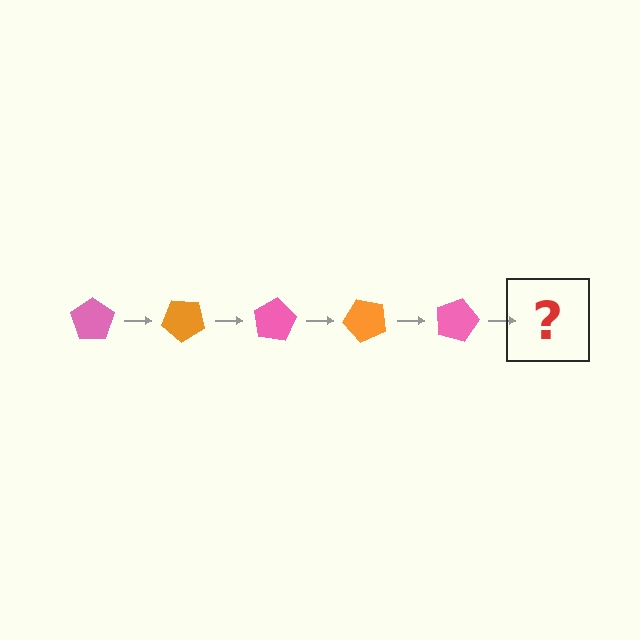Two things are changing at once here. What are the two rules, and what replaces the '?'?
The two rules are that it rotates 40 degrees each step and the color cycles through pink and orange. The '?' should be an orange pentagon, rotated 200 degrees from the start.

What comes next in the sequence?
The next element should be an orange pentagon, rotated 200 degrees from the start.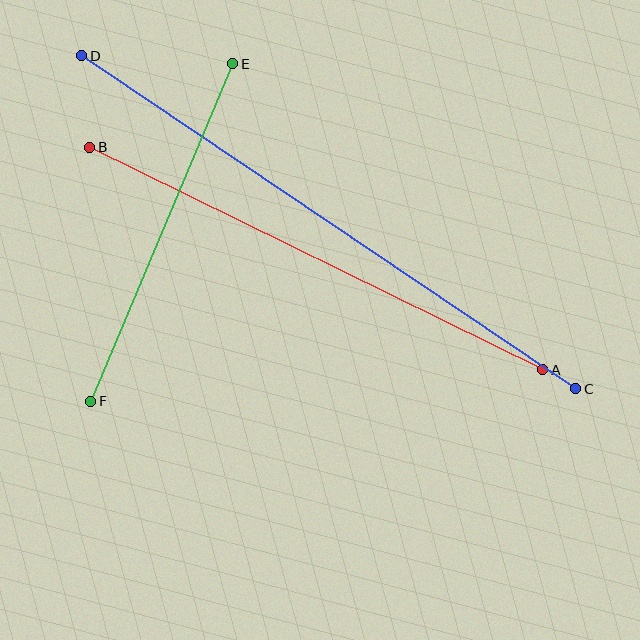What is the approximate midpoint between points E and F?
The midpoint is at approximately (162, 233) pixels.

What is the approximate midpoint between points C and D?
The midpoint is at approximately (329, 222) pixels.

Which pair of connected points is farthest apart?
Points C and D are farthest apart.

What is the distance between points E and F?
The distance is approximately 366 pixels.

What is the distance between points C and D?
The distance is approximately 595 pixels.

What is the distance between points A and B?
The distance is approximately 504 pixels.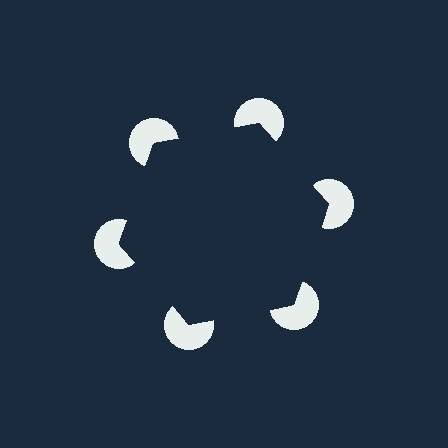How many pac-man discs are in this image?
There are 6 — one at each vertex of the illusory hexagon.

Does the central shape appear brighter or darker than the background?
It typically appears slightly darker than the background, even though no actual brightness change is drawn.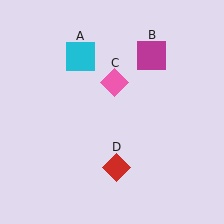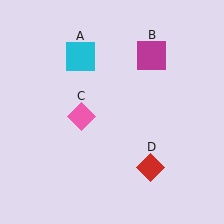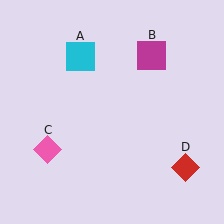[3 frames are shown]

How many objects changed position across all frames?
2 objects changed position: pink diamond (object C), red diamond (object D).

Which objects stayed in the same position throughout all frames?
Cyan square (object A) and magenta square (object B) remained stationary.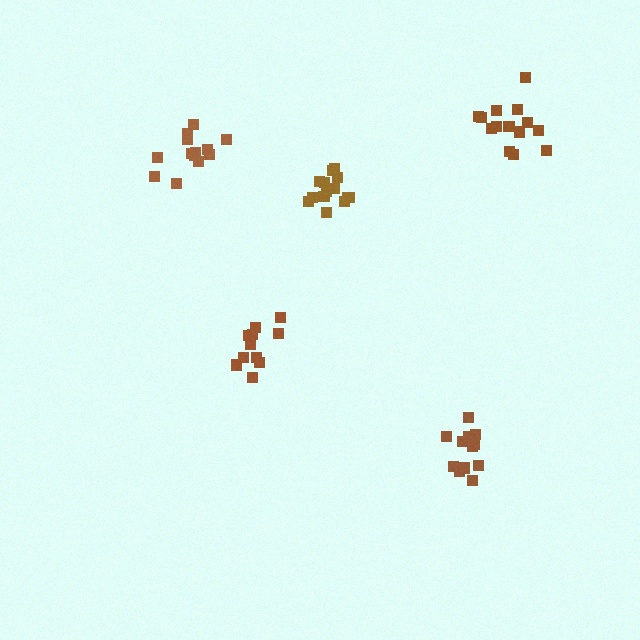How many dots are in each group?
Group 1: 14 dots, Group 2: 15 dots, Group 3: 11 dots, Group 4: 13 dots, Group 5: 13 dots (66 total).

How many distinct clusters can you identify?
There are 5 distinct clusters.